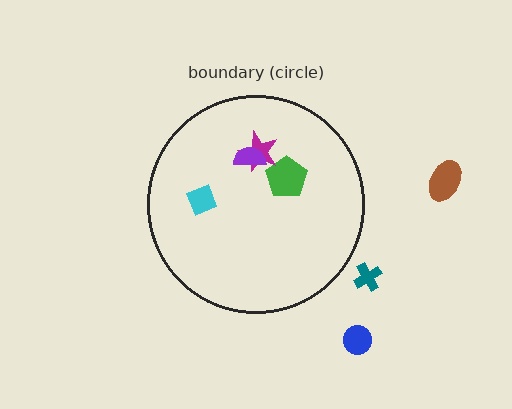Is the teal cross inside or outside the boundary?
Outside.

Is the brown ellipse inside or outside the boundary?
Outside.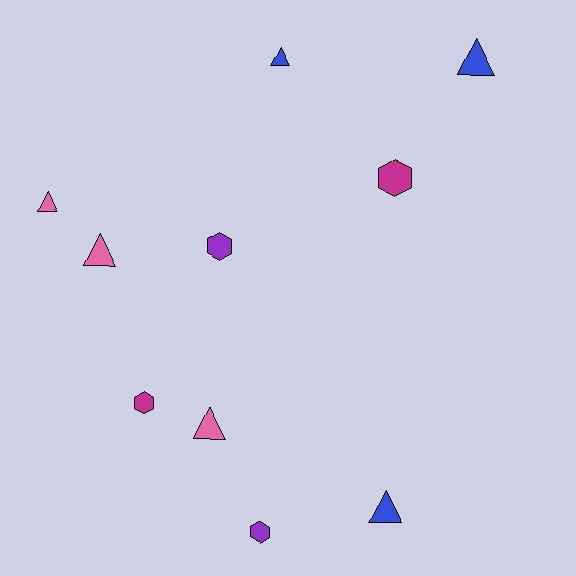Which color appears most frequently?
Pink, with 3 objects.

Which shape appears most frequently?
Triangle, with 6 objects.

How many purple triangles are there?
There are no purple triangles.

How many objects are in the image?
There are 10 objects.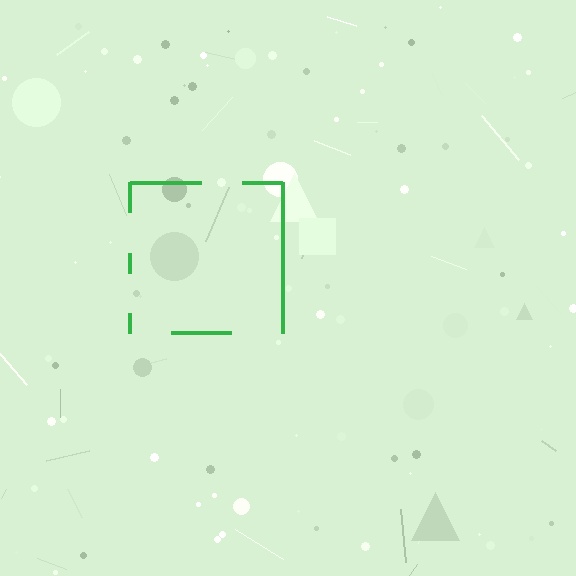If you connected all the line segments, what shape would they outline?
They would outline a square.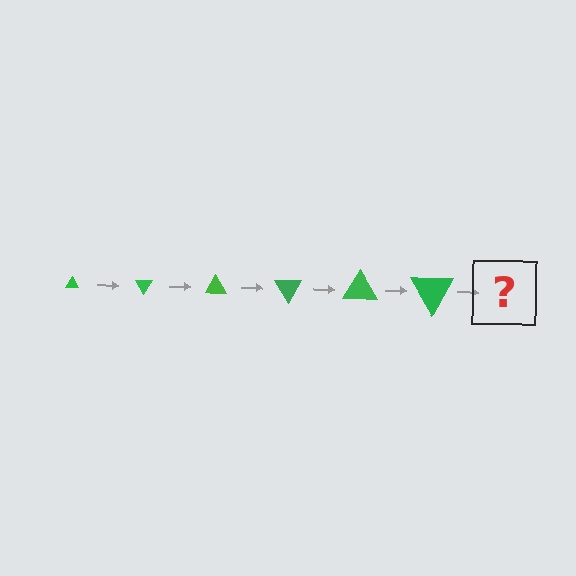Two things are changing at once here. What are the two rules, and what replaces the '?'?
The two rules are that the triangle grows larger each step and it rotates 60 degrees each step. The '?' should be a triangle, larger than the previous one and rotated 360 degrees from the start.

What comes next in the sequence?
The next element should be a triangle, larger than the previous one and rotated 360 degrees from the start.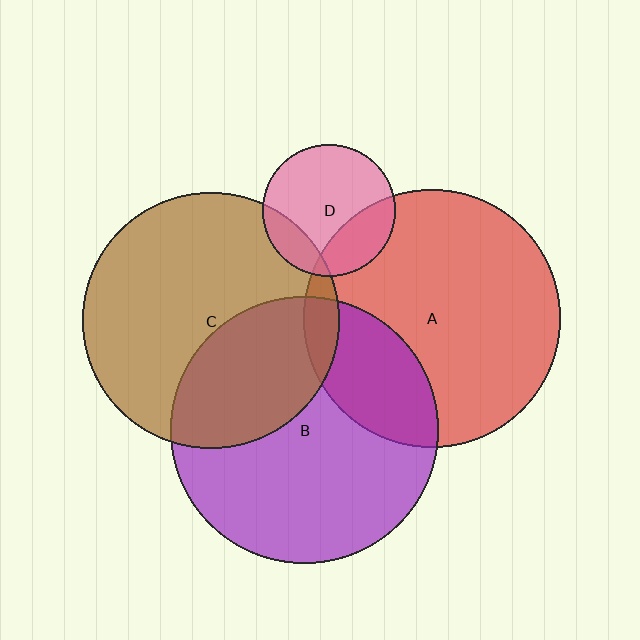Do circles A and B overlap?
Yes.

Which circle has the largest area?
Circle B (purple).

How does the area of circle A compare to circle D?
Approximately 3.8 times.